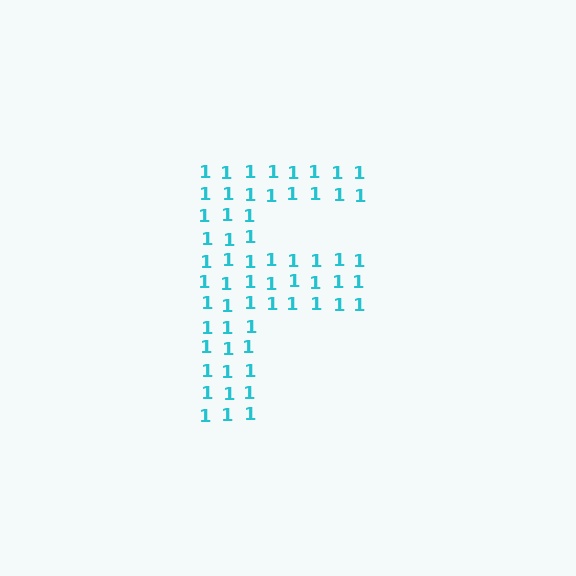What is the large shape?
The large shape is the letter F.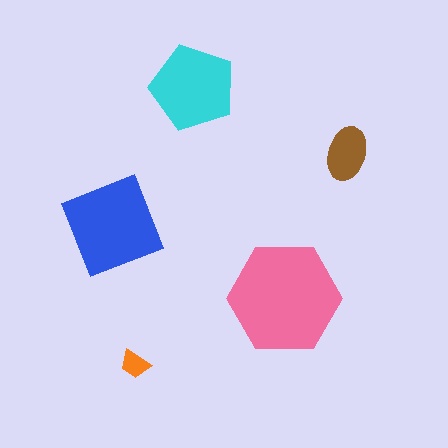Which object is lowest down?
The orange trapezoid is bottommost.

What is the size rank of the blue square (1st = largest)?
2nd.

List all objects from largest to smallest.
The pink hexagon, the blue square, the cyan pentagon, the brown ellipse, the orange trapezoid.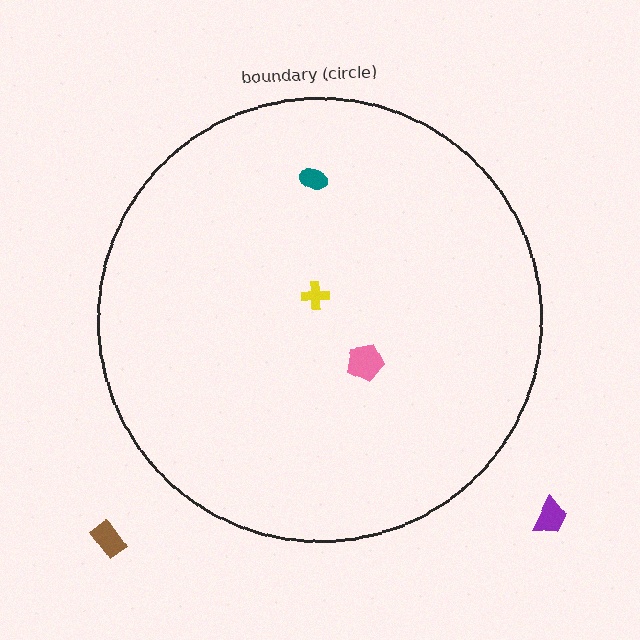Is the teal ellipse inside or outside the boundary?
Inside.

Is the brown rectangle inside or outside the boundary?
Outside.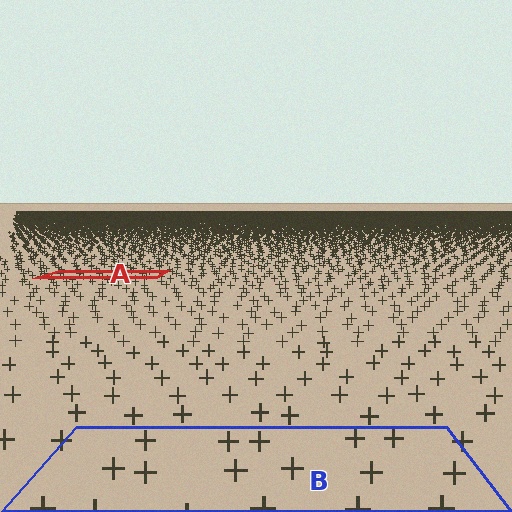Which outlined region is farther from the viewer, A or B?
Region A is farther from the viewer — the texture elements inside it appear smaller and more densely packed.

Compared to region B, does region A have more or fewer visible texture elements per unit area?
Region A has more texture elements per unit area — they are packed more densely because it is farther away.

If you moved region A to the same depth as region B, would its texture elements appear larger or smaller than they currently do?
They would appear larger. At a closer depth, the same texture elements are projected at a bigger on-screen size.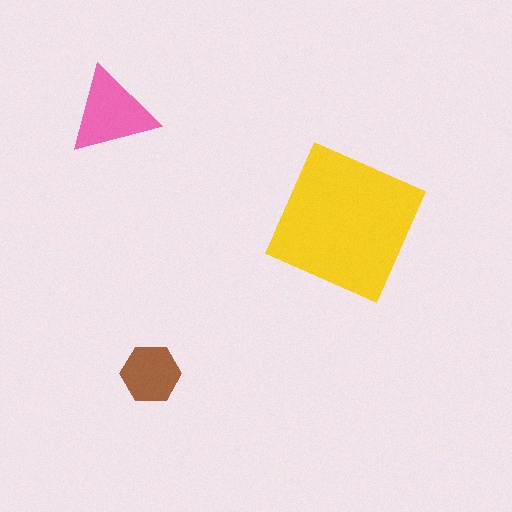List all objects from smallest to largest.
The brown hexagon, the pink triangle, the yellow square.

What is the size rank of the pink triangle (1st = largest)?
2nd.